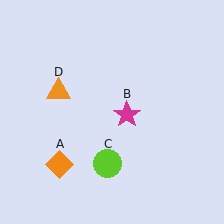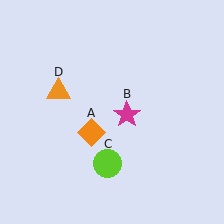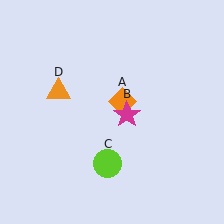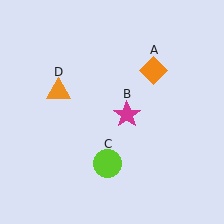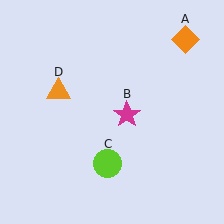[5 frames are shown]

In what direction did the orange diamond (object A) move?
The orange diamond (object A) moved up and to the right.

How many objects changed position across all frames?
1 object changed position: orange diamond (object A).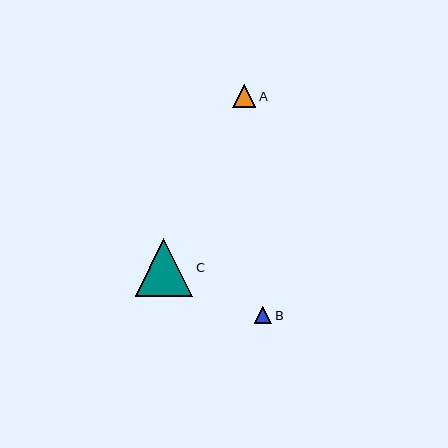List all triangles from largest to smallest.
From largest to smallest: C, A, B.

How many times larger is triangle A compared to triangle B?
Triangle A is approximately 1.3 times the size of triangle B.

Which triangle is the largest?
Triangle C is the largest with a size of approximately 57 pixels.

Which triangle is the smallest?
Triangle B is the smallest with a size of approximately 17 pixels.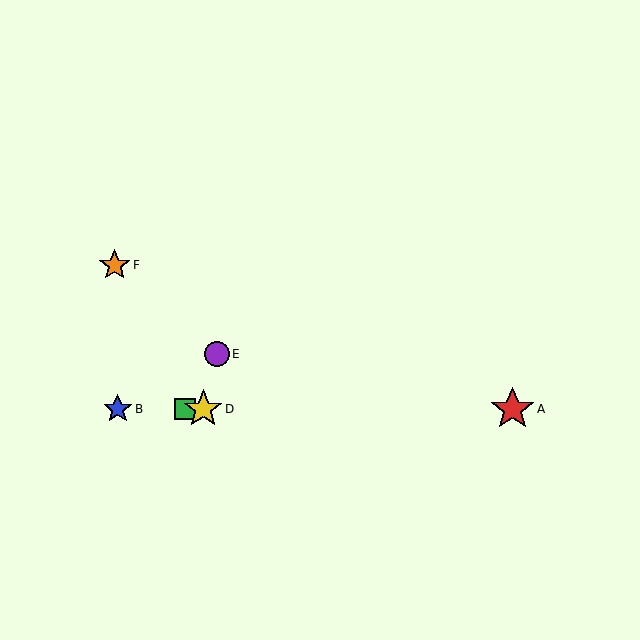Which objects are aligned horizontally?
Objects A, B, C, D are aligned horizontally.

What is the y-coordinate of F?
Object F is at y≈265.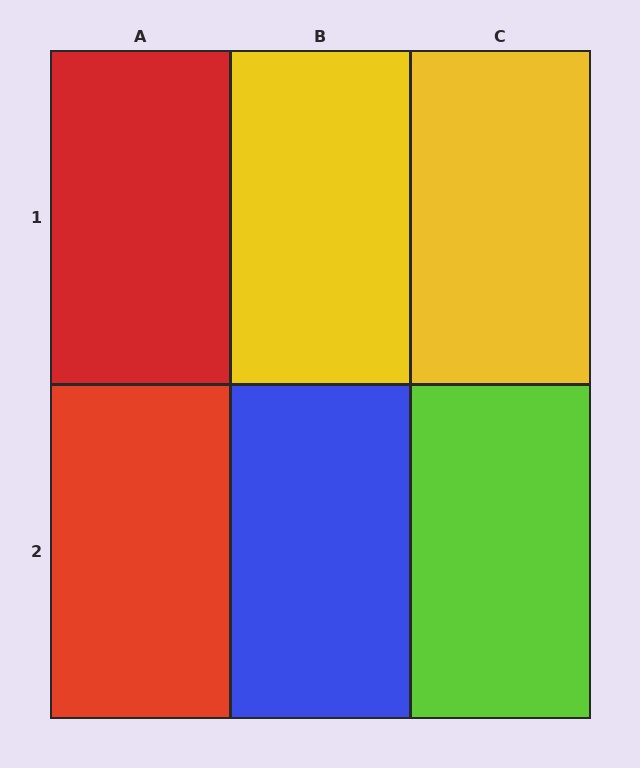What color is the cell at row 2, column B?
Blue.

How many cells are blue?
1 cell is blue.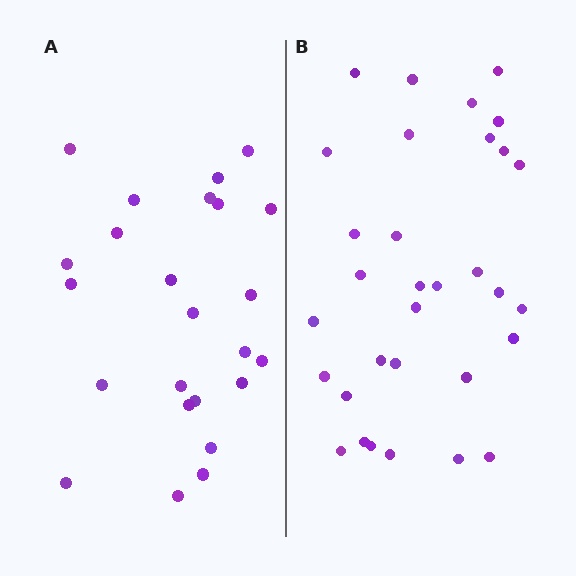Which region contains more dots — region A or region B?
Region B (the right region) has more dots.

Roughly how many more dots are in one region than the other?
Region B has roughly 8 or so more dots than region A.